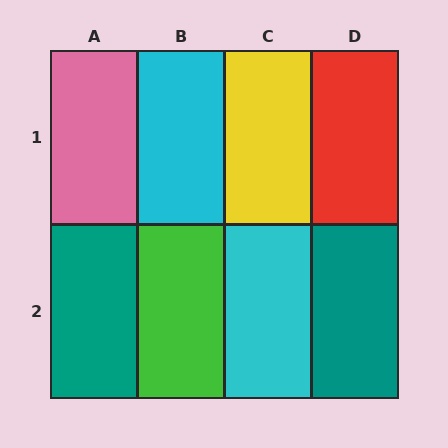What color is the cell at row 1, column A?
Pink.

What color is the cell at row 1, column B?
Cyan.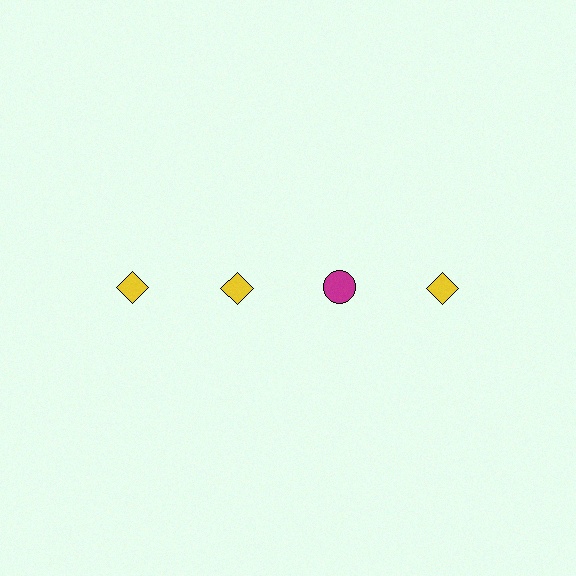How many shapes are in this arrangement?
There are 4 shapes arranged in a grid pattern.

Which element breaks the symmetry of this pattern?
The magenta circle in the top row, center column breaks the symmetry. All other shapes are yellow diamonds.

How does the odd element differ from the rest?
It differs in both color (magenta instead of yellow) and shape (circle instead of diamond).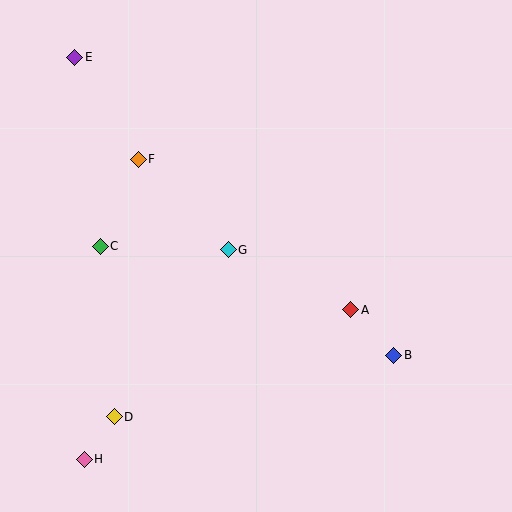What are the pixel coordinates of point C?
Point C is at (100, 246).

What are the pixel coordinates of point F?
Point F is at (138, 159).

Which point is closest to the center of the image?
Point G at (228, 250) is closest to the center.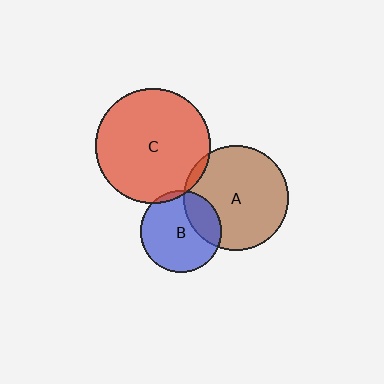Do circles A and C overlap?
Yes.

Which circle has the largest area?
Circle C (red).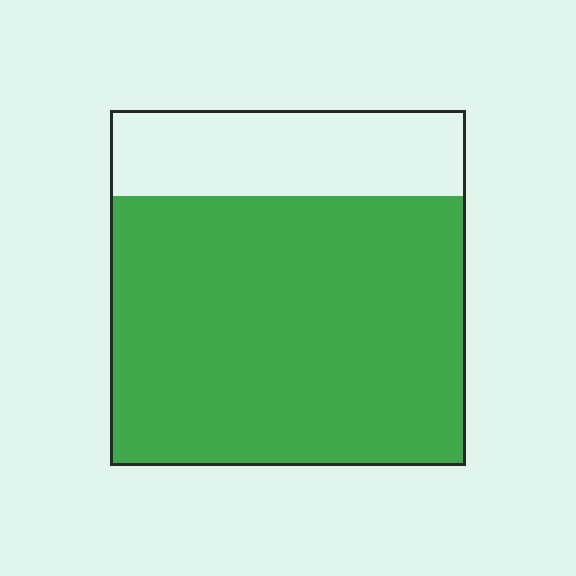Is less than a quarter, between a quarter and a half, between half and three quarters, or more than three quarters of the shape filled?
More than three quarters.